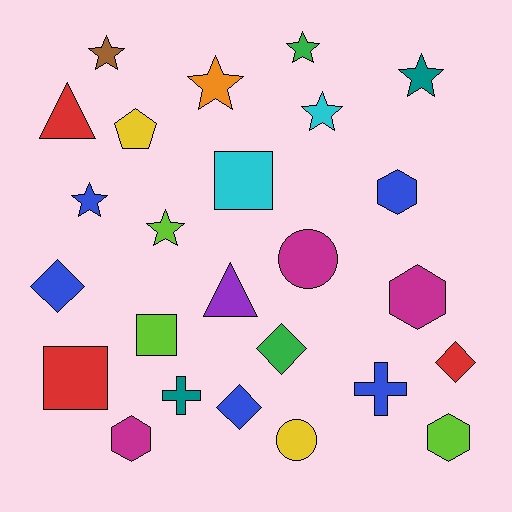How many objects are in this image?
There are 25 objects.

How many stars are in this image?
There are 7 stars.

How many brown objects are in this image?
There is 1 brown object.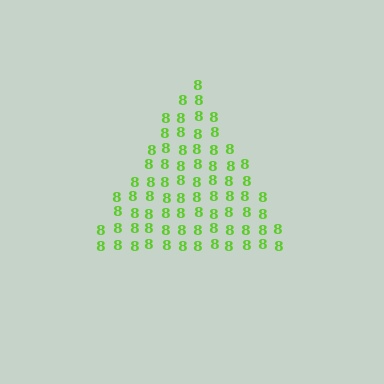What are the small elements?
The small elements are digit 8's.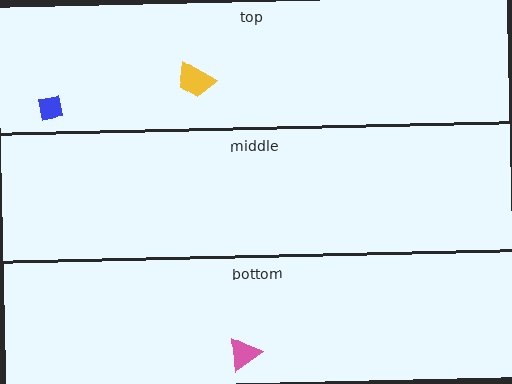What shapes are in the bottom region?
The pink triangle.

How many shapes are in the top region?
2.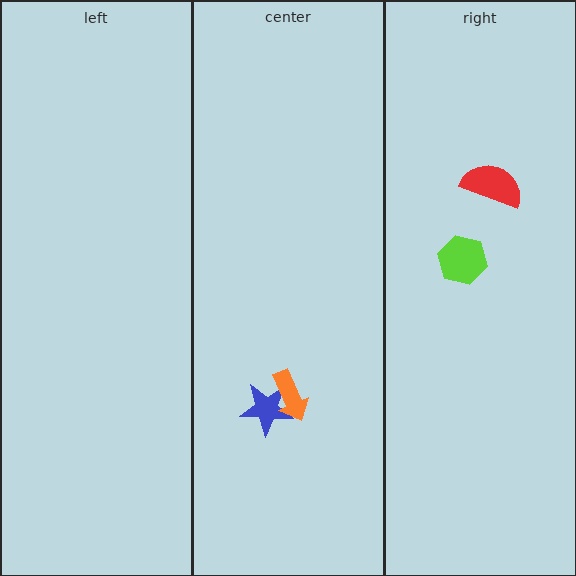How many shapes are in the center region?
2.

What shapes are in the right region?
The lime hexagon, the red semicircle.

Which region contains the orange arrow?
The center region.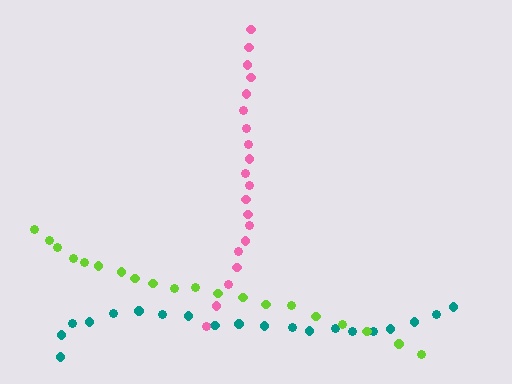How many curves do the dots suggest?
There are 3 distinct paths.